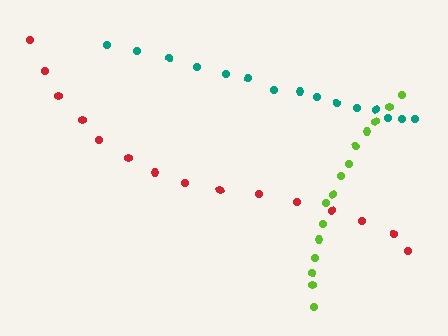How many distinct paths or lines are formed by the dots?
There are 3 distinct paths.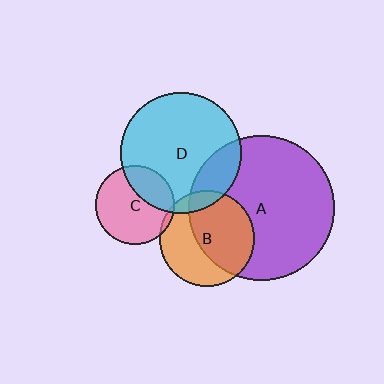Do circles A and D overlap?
Yes.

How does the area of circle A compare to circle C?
Approximately 3.4 times.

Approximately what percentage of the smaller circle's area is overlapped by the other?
Approximately 20%.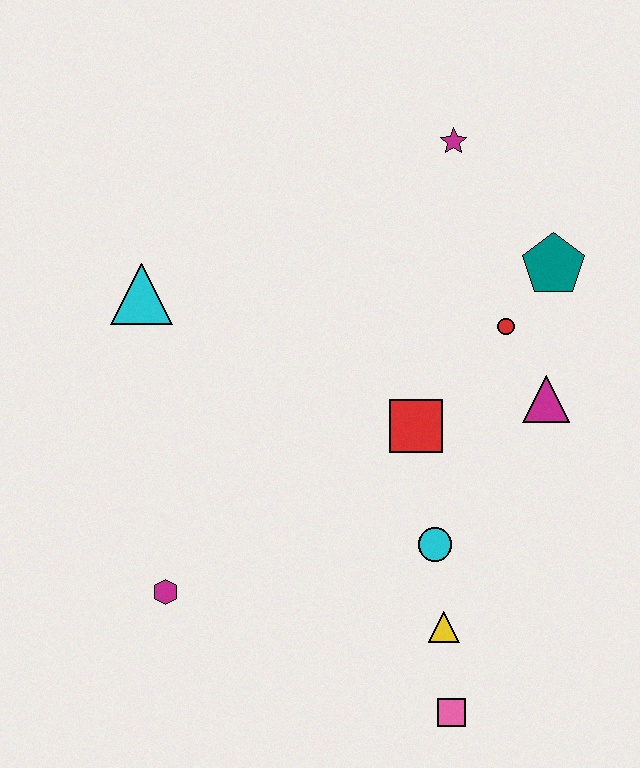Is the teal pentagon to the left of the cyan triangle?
No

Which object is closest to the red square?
The cyan circle is closest to the red square.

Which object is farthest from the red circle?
The magenta hexagon is farthest from the red circle.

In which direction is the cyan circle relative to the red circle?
The cyan circle is below the red circle.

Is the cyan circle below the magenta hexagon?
No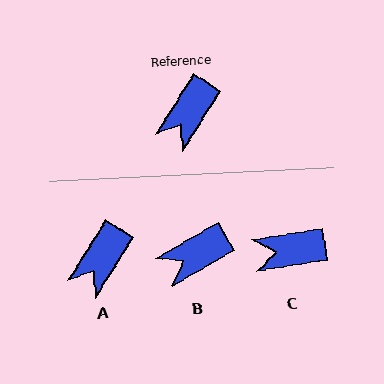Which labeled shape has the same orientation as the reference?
A.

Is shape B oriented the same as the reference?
No, it is off by about 29 degrees.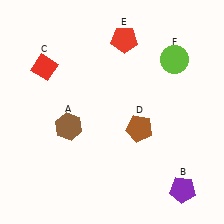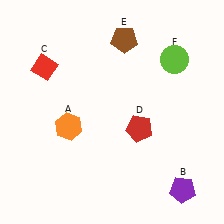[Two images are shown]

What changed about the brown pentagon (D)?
In Image 1, D is brown. In Image 2, it changed to red.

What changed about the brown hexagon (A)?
In Image 1, A is brown. In Image 2, it changed to orange.